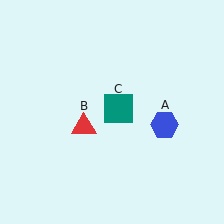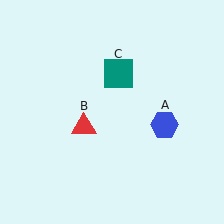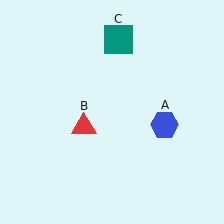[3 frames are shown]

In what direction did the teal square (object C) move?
The teal square (object C) moved up.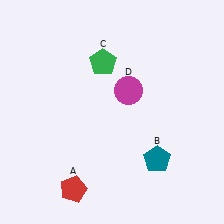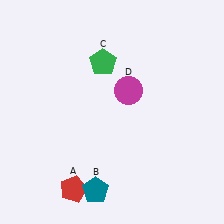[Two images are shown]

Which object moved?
The teal pentagon (B) moved left.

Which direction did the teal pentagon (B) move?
The teal pentagon (B) moved left.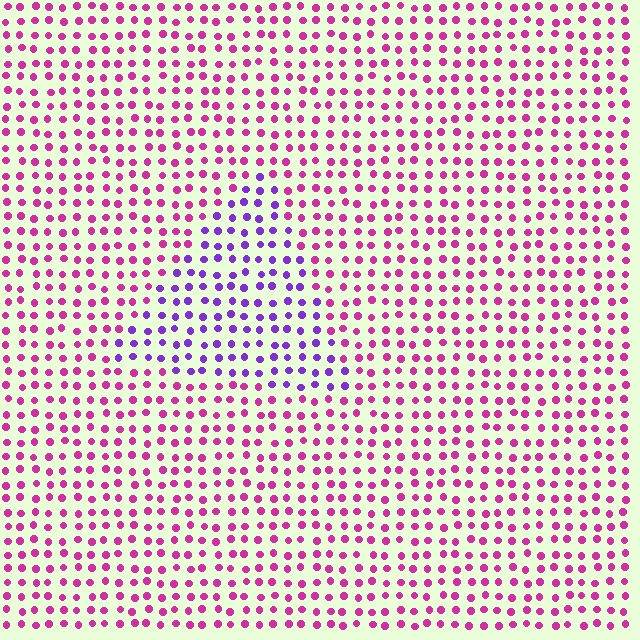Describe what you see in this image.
The image is filled with small magenta elements in a uniform arrangement. A triangle-shaped region is visible where the elements are tinted to a slightly different hue, forming a subtle color boundary.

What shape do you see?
I see a triangle.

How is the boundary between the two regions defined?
The boundary is defined purely by a slight shift in hue (about 47 degrees). Spacing, size, and orientation are identical on both sides.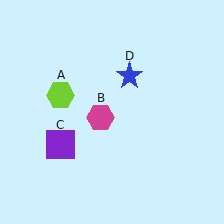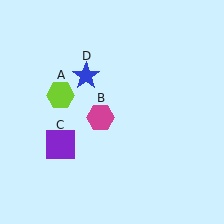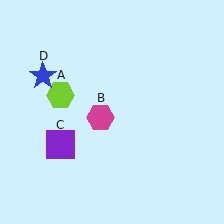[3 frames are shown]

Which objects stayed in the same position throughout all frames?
Lime hexagon (object A) and magenta hexagon (object B) and purple square (object C) remained stationary.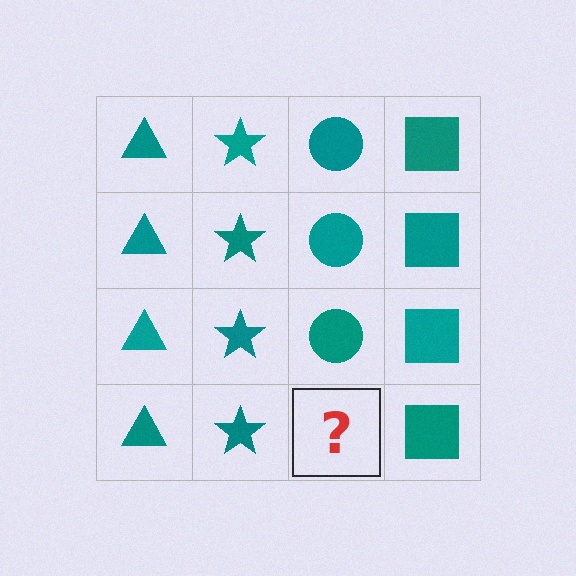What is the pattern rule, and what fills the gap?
The rule is that each column has a consistent shape. The gap should be filled with a teal circle.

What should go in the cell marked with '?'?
The missing cell should contain a teal circle.